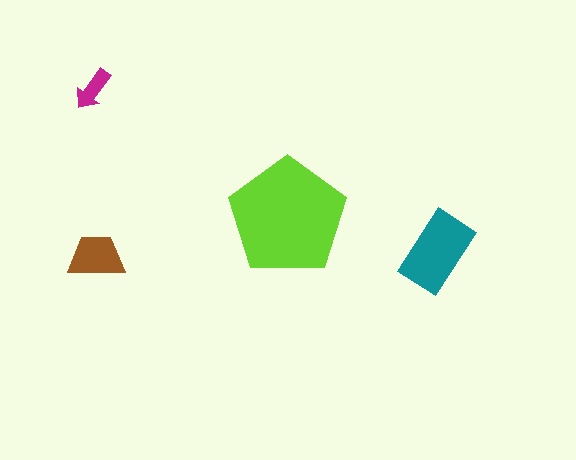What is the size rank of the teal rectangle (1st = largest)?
2nd.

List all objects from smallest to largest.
The magenta arrow, the brown trapezoid, the teal rectangle, the lime pentagon.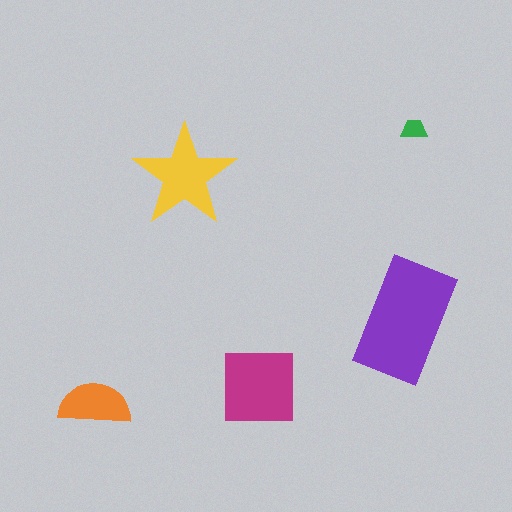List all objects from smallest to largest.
The green trapezoid, the orange semicircle, the yellow star, the magenta square, the purple rectangle.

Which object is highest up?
The green trapezoid is topmost.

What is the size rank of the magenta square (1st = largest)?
2nd.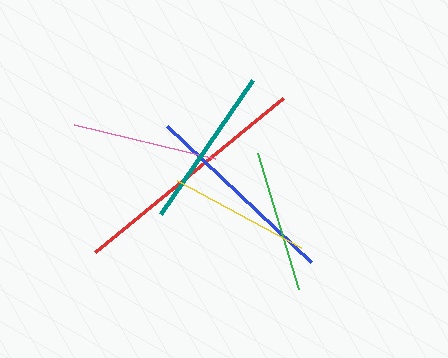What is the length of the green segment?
The green segment is approximately 143 pixels long.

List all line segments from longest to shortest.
From longest to shortest: red, blue, teal, pink, green, yellow.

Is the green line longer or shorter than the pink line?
The pink line is longer than the green line.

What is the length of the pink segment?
The pink segment is approximately 145 pixels long.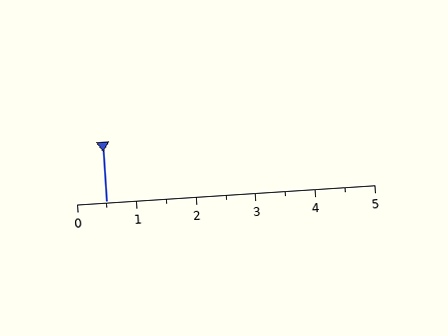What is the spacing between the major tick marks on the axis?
The major ticks are spaced 1 apart.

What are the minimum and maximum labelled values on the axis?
The axis runs from 0 to 5.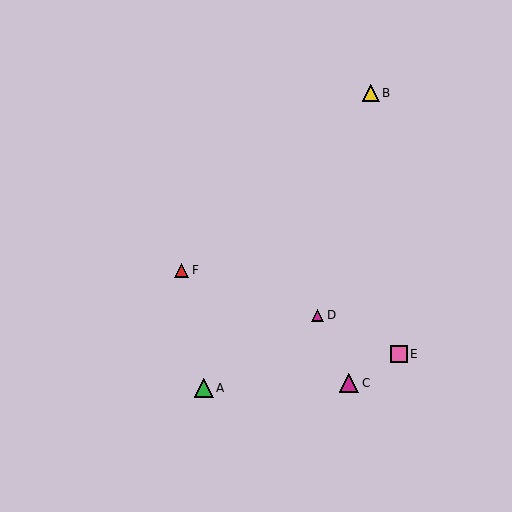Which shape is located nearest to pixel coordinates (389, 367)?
The pink square (labeled E) at (399, 354) is nearest to that location.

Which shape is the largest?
The magenta triangle (labeled C) is the largest.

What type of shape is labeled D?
Shape D is a magenta triangle.